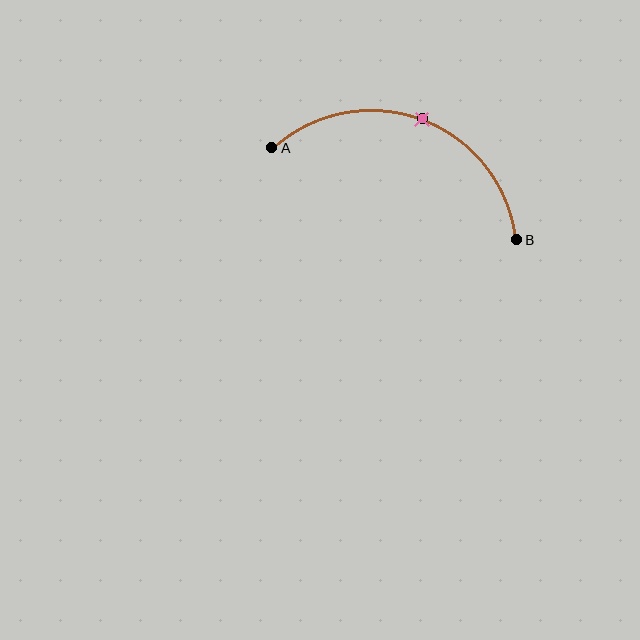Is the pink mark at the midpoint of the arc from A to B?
Yes. The pink mark lies on the arc at equal arc-length from both A and B — it is the arc midpoint.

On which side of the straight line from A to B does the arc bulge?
The arc bulges above the straight line connecting A and B.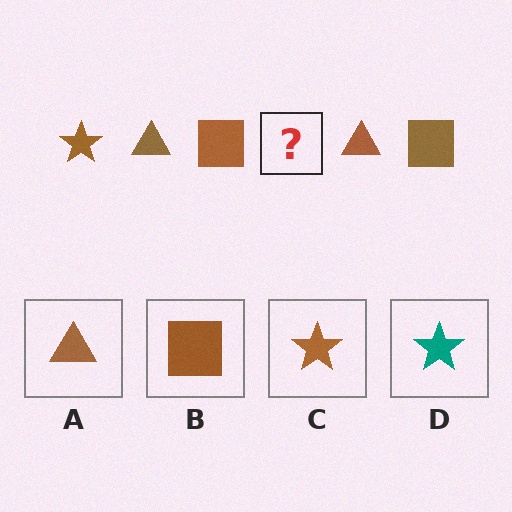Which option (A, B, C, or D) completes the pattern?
C.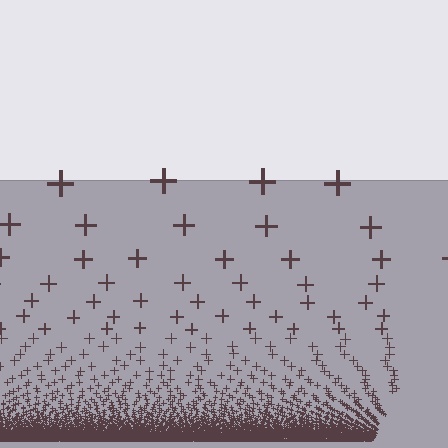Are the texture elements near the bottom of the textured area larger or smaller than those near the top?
Smaller. The gradient is inverted — elements near the bottom are smaller and denser.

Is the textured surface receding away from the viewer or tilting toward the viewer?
The surface appears to tilt toward the viewer. Texture elements get larger and sparser toward the top.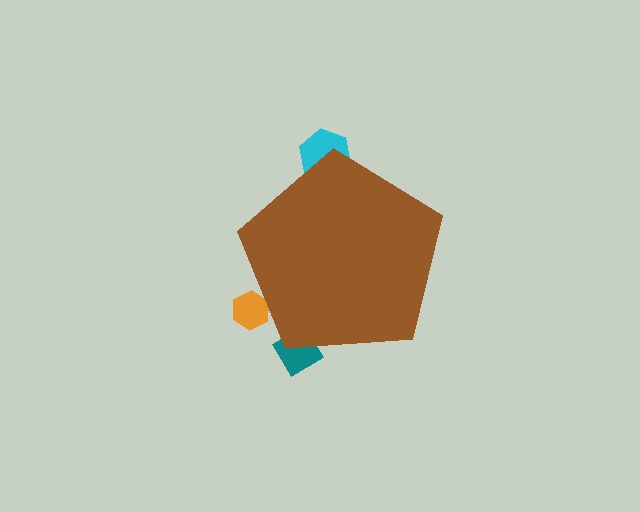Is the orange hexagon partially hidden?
Yes, the orange hexagon is partially hidden behind the brown pentagon.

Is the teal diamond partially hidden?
Yes, the teal diamond is partially hidden behind the brown pentagon.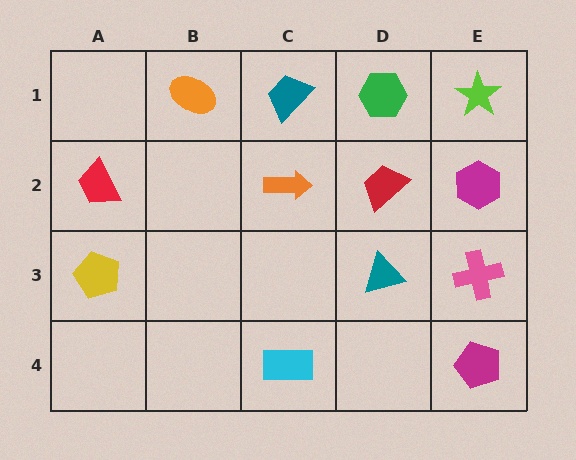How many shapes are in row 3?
3 shapes.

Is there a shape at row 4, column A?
No, that cell is empty.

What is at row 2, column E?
A magenta hexagon.